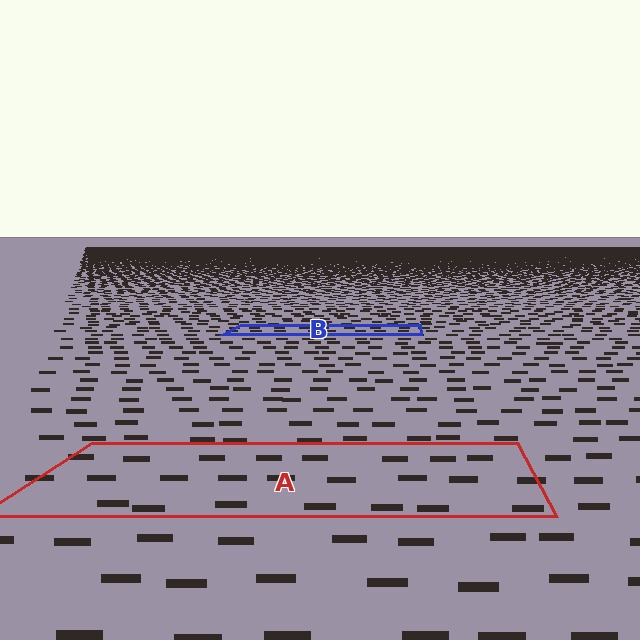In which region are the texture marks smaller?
The texture marks are smaller in region B, because it is farther away.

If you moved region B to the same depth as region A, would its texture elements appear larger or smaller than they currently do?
They would appear larger. At a closer depth, the same texture elements are projected at a bigger on-screen size.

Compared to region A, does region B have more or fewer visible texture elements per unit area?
Region B has more texture elements per unit area — they are packed more densely because it is farther away.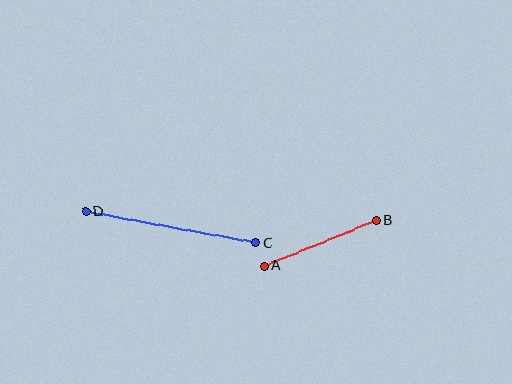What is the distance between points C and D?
The distance is approximately 172 pixels.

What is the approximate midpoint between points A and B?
The midpoint is at approximately (320, 243) pixels.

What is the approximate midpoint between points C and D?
The midpoint is at approximately (171, 227) pixels.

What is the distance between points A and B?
The distance is approximately 122 pixels.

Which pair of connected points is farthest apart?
Points C and D are farthest apart.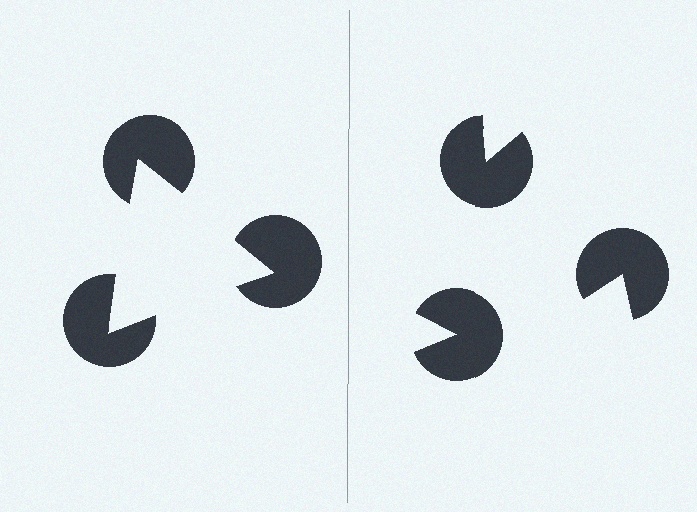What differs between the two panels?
The pac-man discs are positioned identically on both sides; only the wedge orientations differ. On the left they align to a triangle; on the right they are misaligned.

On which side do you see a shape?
An illusory triangle appears on the left side. On the right side the wedge cuts are rotated, so no coherent shape forms.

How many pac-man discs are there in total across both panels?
6 — 3 on each side.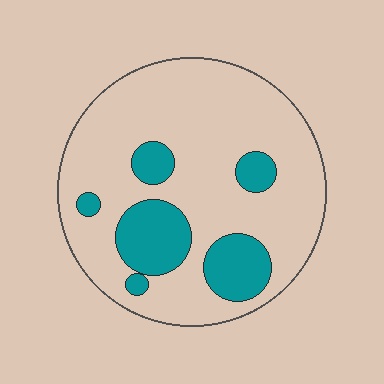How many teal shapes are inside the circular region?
6.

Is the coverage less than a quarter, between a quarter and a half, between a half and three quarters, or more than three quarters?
Less than a quarter.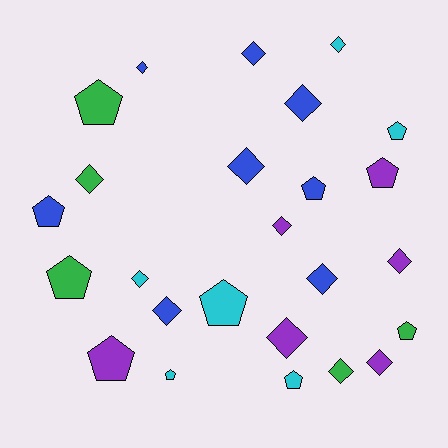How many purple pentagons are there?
There are 2 purple pentagons.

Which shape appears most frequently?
Diamond, with 14 objects.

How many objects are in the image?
There are 25 objects.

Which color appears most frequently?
Blue, with 8 objects.